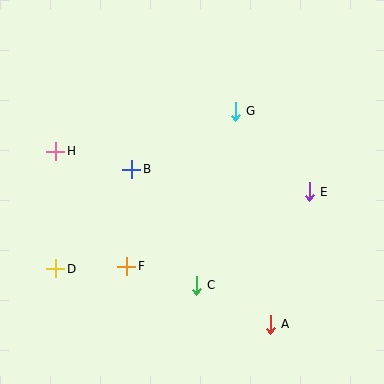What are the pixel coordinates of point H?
Point H is at (56, 151).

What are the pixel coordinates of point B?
Point B is at (132, 169).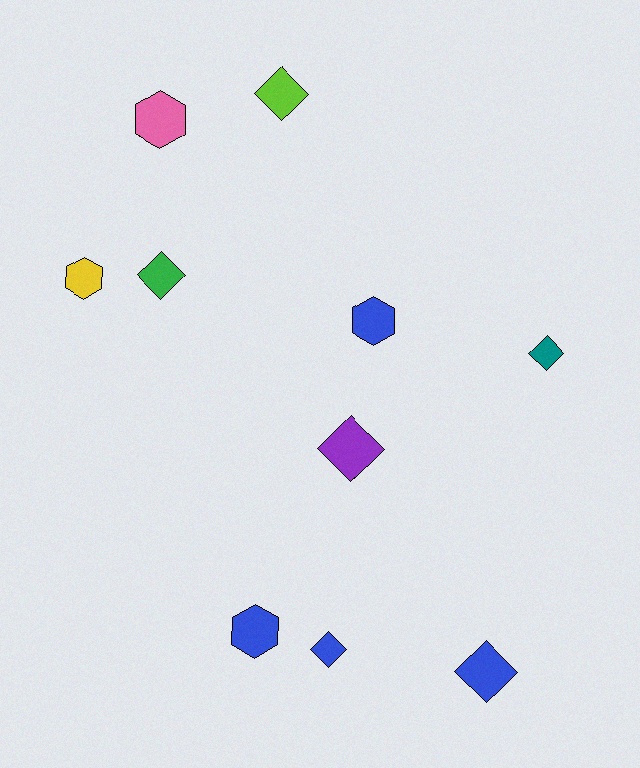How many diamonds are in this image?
There are 6 diamonds.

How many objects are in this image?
There are 10 objects.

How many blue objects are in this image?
There are 4 blue objects.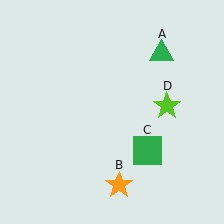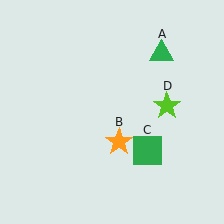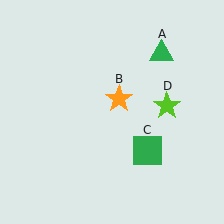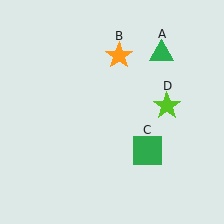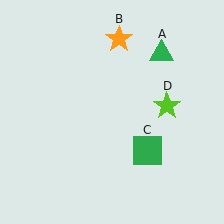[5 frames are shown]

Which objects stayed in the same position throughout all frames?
Green triangle (object A) and green square (object C) and lime star (object D) remained stationary.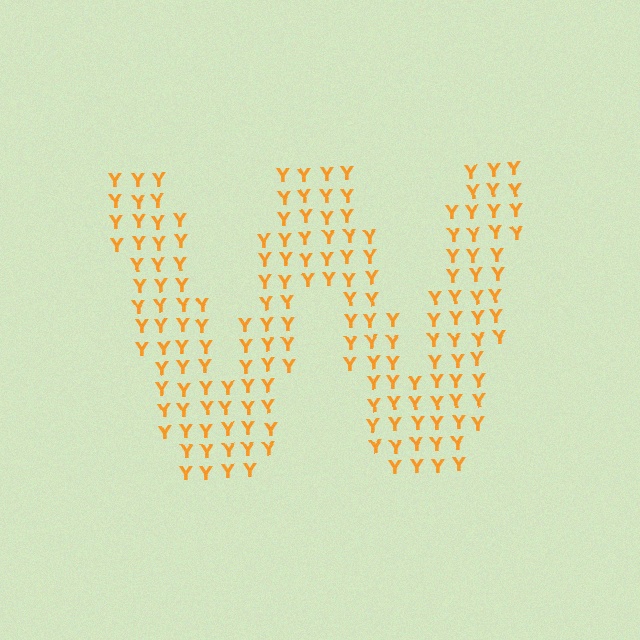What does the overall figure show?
The overall figure shows the letter W.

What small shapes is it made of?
It is made of small letter Y's.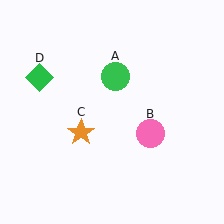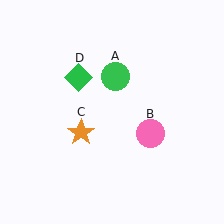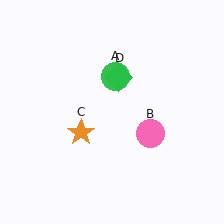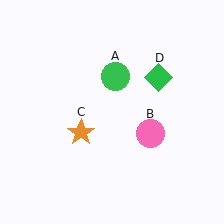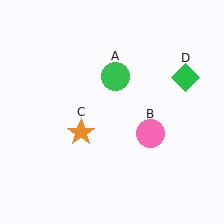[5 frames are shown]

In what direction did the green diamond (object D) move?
The green diamond (object D) moved right.